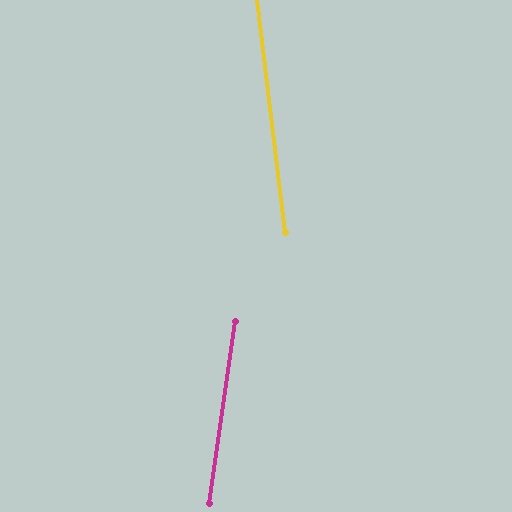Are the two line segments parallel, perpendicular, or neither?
Neither parallel nor perpendicular — they differ by about 15°.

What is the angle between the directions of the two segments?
Approximately 15 degrees.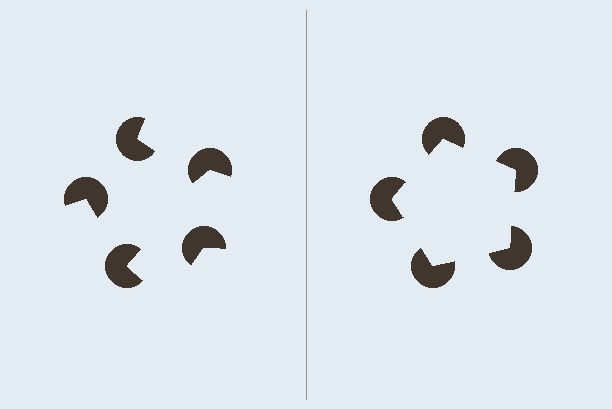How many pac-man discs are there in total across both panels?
10 — 5 on each side.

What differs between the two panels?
The pac-man discs are positioned identically on both sides; only the wedge orientations differ. On the right they align to a pentagon; on the left they are misaligned.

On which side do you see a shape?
An illusory pentagon appears on the right side. On the left side the wedge cuts are rotated, so no coherent shape forms.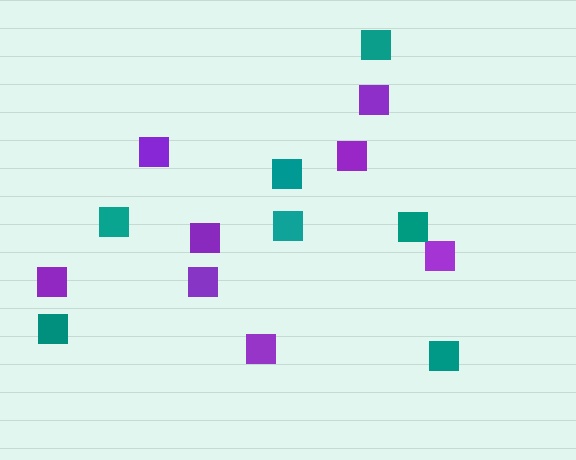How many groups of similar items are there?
There are 2 groups: one group of purple squares (8) and one group of teal squares (7).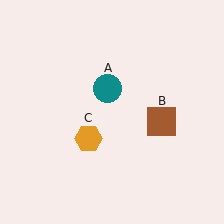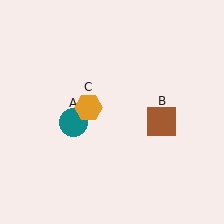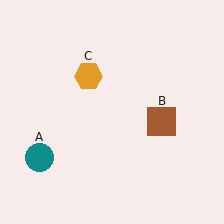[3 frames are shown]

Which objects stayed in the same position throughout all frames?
Brown square (object B) remained stationary.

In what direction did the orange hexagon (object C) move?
The orange hexagon (object C) moved up.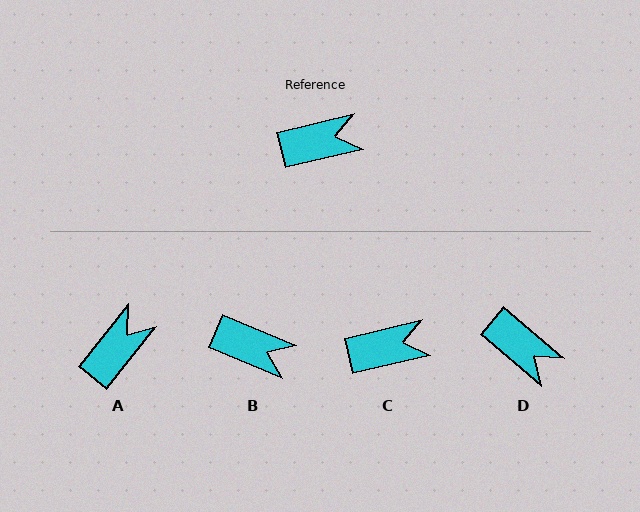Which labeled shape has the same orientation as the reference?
C.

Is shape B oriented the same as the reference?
No, it is off by about 36 degrees.